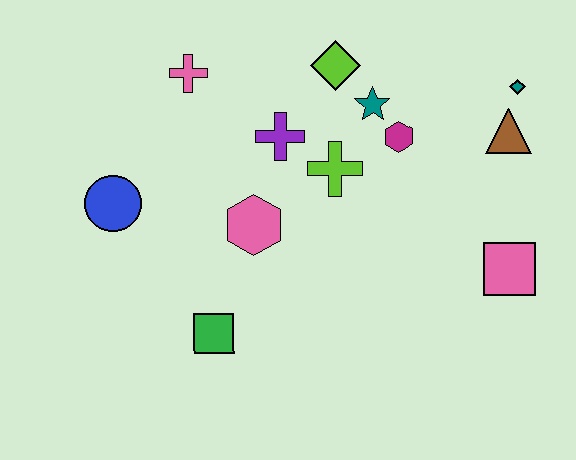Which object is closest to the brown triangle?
The teal diamond is closest to the brown triangle.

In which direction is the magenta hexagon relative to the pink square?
The magenta hexagon is above the pink square.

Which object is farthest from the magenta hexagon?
The blue circle is farthest from the magenta hexagon.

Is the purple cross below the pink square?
No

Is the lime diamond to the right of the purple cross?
Yes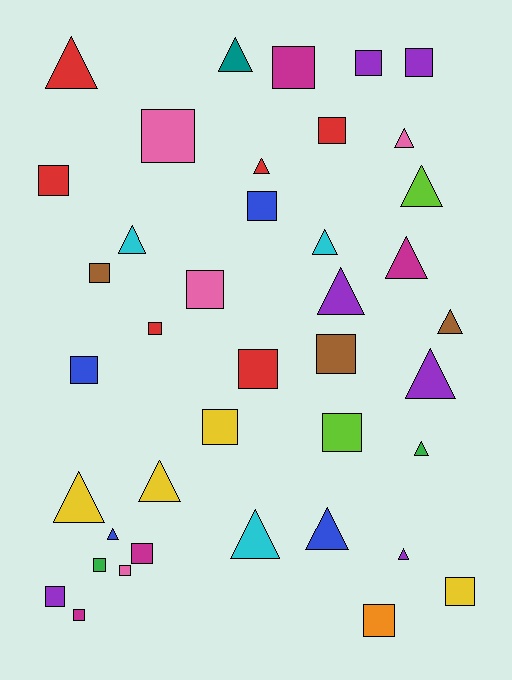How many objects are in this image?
There are 40 objects.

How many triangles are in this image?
There are 18 triangles.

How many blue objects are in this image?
There are 4 blue objects.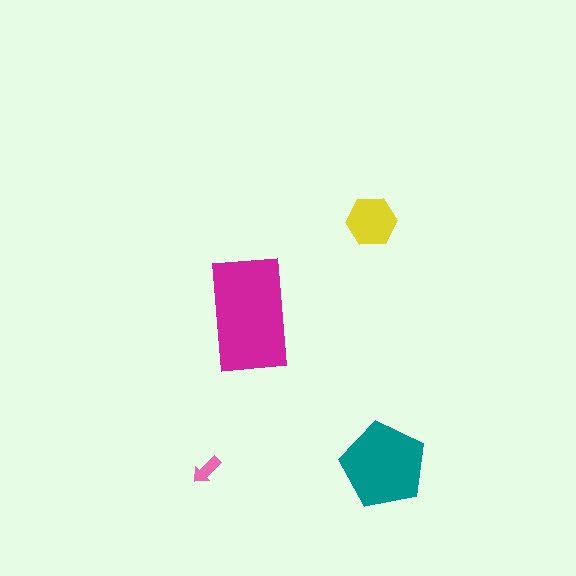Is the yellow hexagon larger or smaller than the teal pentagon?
Smaller.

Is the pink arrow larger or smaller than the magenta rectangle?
Smaller.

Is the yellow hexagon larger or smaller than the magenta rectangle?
Smaller.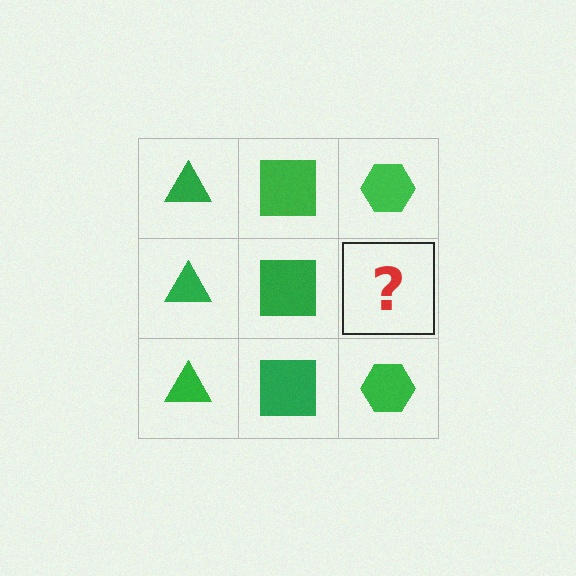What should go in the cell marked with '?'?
The missing cell should contain a green hexagon.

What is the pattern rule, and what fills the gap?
The rule is that each column has a consistent shape. The gap should be filled with a green hexagon.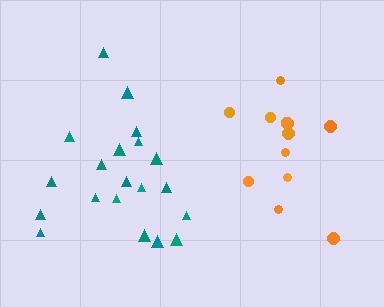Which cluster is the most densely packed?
Orange.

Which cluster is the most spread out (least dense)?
Teal.